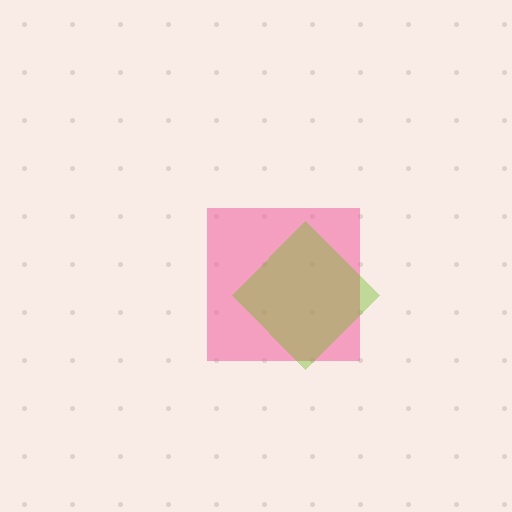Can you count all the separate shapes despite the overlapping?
Yes, there are 2 separate shapes.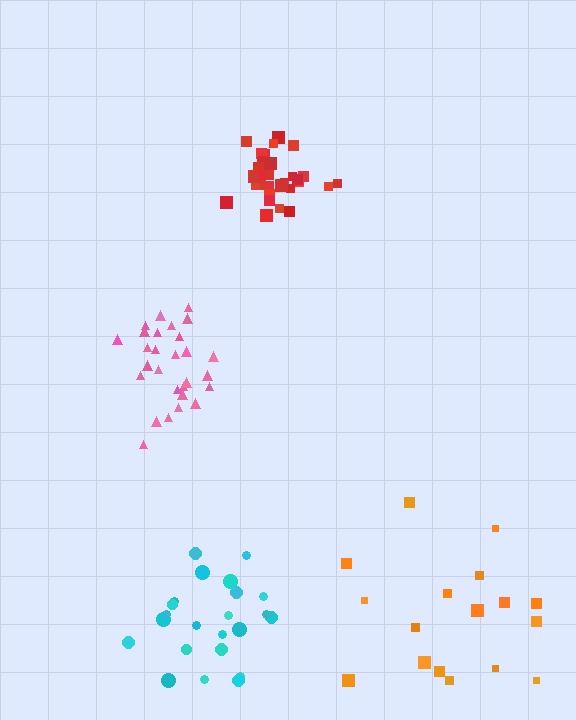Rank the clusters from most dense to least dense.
red, pink, cyan, orange.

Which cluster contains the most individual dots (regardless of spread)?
Red (32).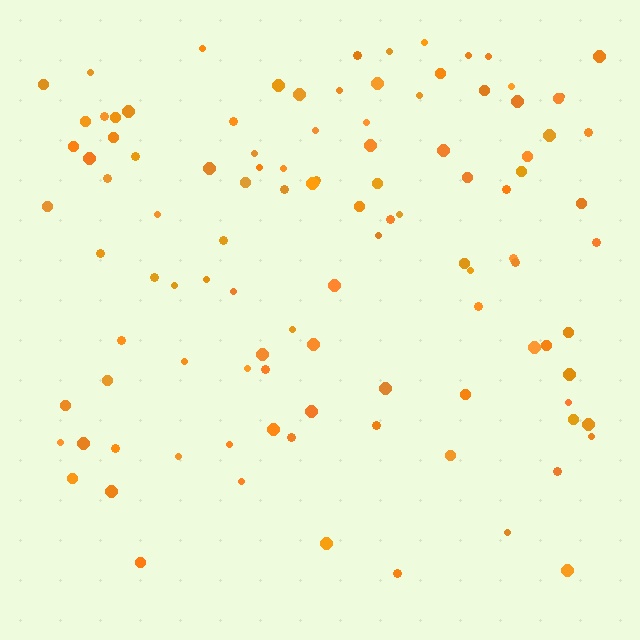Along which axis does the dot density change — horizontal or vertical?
Vertical.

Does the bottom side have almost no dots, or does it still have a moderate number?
Still a moderate number, just noticeably fewer than the top.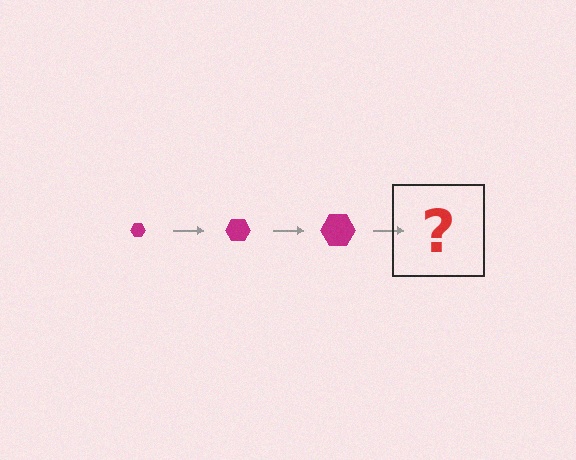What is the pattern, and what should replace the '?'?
The pattern is that the hexagon gets progressively larger each step. The '?' should be a magenta hexagon, larger than the previous one.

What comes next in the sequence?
The next element should be a magenta hexagon, larger than the previous one.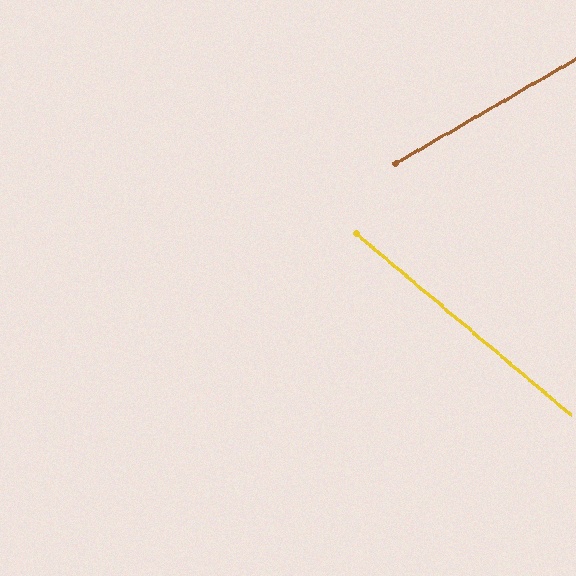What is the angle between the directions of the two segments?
Approximately 70 degrees.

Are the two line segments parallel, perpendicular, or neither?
Neither parallel nor perpendicular — they differ by about 70°.